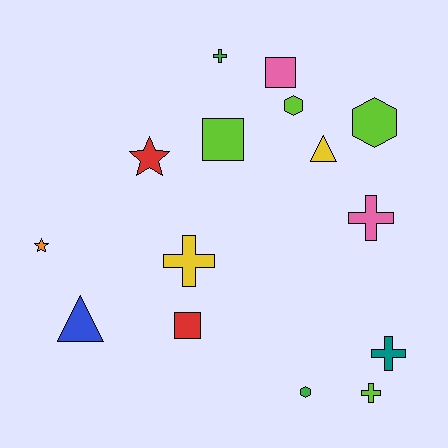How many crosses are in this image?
There are 5 crosses.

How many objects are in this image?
There are 15 objects.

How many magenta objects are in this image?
There are no magenta objects.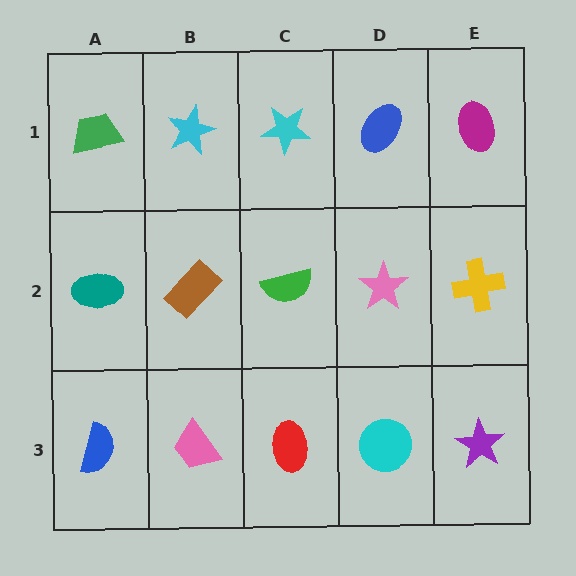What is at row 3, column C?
A red ellipse.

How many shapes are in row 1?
5 shapes.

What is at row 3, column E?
A purple star.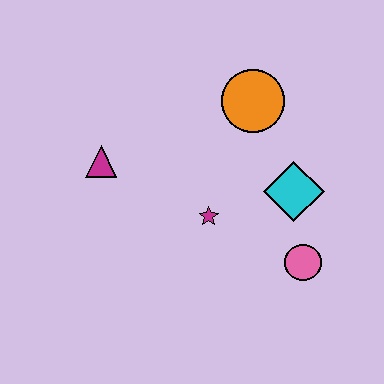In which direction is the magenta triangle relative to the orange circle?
The magenta triangle is to the left of the orange circle.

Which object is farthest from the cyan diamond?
The magenta triangle is farthest from the cyan diamond.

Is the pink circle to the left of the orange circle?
No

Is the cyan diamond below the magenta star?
No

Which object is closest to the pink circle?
The cyan diamond is closest to the pink circle.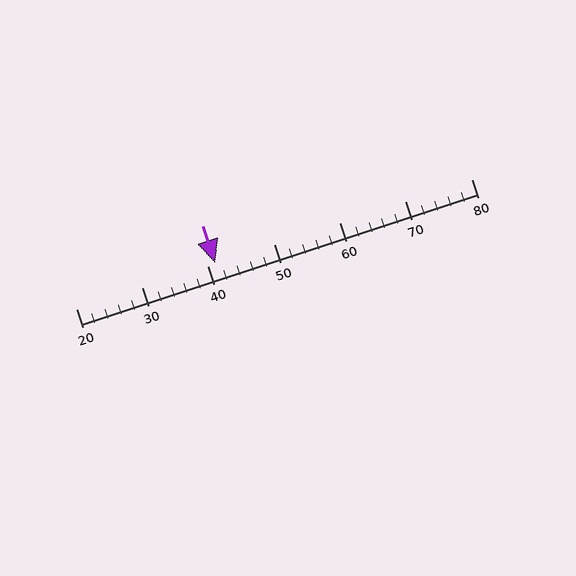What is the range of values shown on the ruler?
The ruler shows values from 20 to 80.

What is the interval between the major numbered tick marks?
The major tick marks are spaced 10 units apart.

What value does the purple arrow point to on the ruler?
The purple arrow points to approximately 41.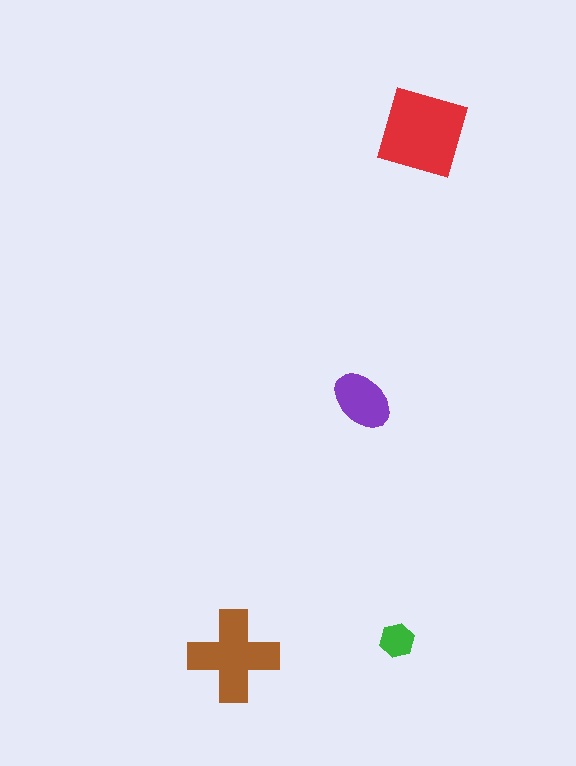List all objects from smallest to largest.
The green hexagon, the purple ellipse, the brown cross, the red diamond.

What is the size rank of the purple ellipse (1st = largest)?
3rd.